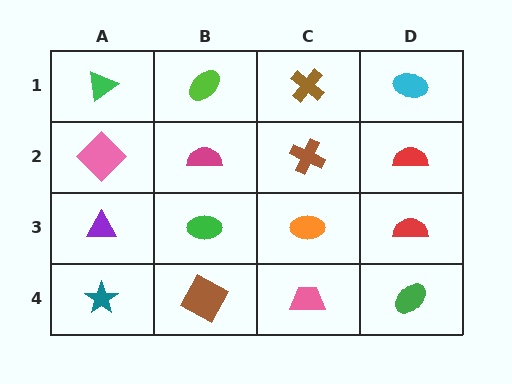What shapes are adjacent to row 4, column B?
A green ellipse (row 3, column B), a teal star (row 4, column A), a pink trapezoid (row 4, column C).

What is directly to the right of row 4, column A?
A brown square.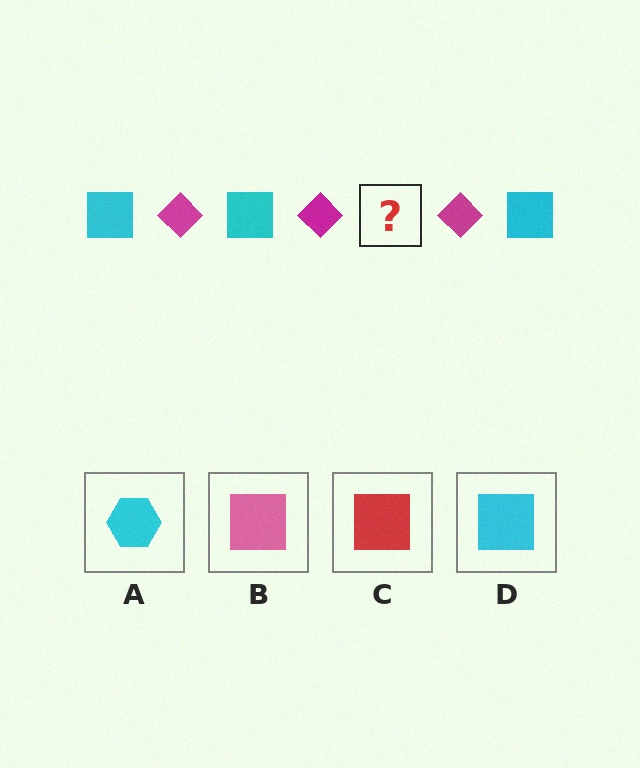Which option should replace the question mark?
Option D.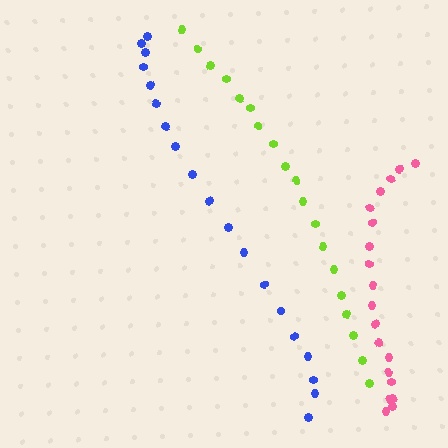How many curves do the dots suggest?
There are 3 distinct paths.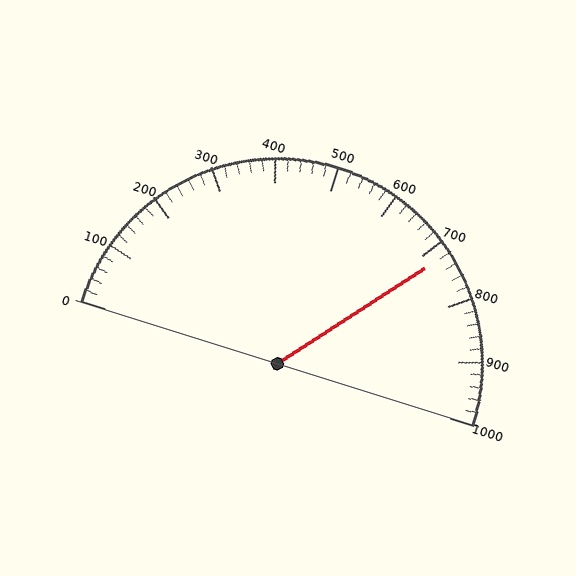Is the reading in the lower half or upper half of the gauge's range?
The reading is in the upper half of the range (0 to 1000).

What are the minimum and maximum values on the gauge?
The gauge ranges from 0 to 1000.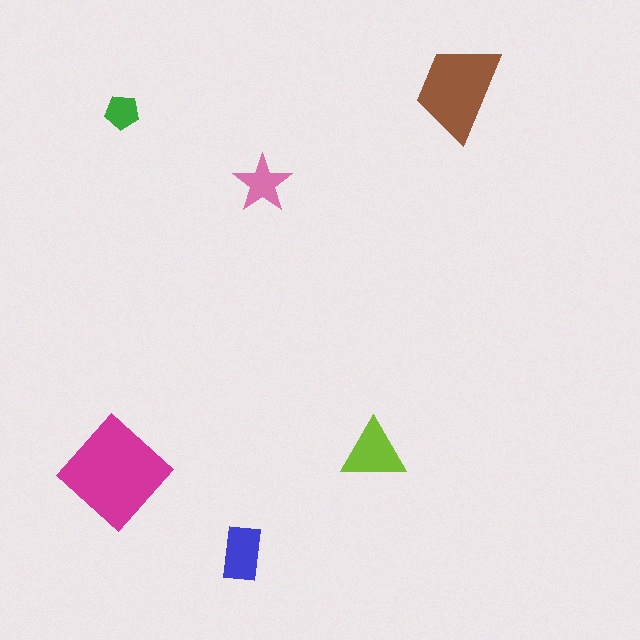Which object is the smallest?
The green pentagon.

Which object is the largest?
The magenta diamond.